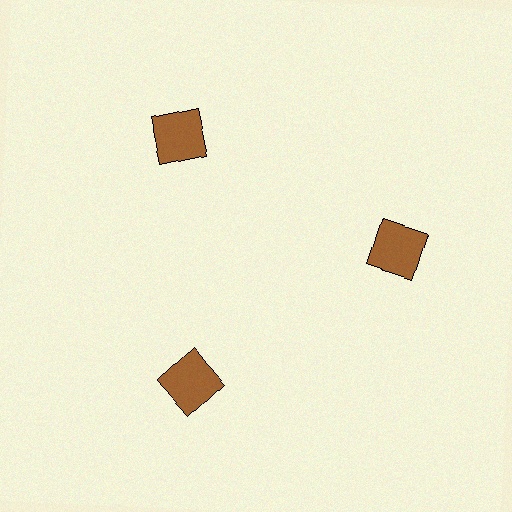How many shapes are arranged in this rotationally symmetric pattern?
There are 3 shapes, arranged in 3 groups of 1.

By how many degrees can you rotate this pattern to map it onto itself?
The pattern maps onto itself every 120 degrees of rotation.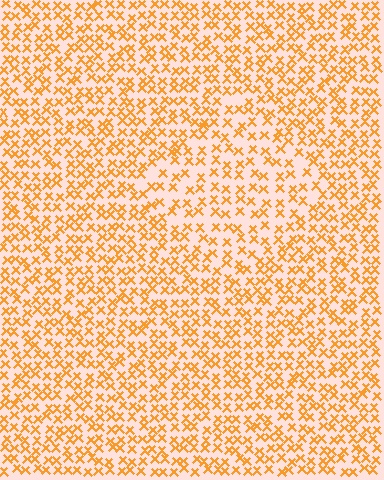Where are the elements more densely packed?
The elements are more densely packed outside the diamond boundary.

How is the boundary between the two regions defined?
The boundary is defined by a change in element density (approximately 1.5x ratio). All elements are the same color, size, and shape.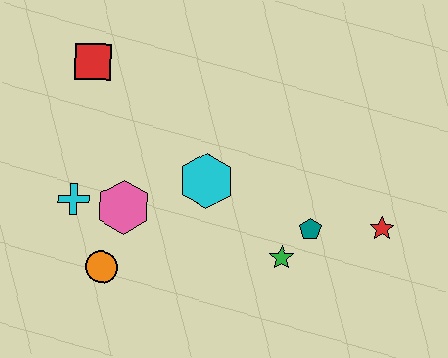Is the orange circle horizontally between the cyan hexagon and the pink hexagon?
No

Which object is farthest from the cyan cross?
The red star is farthest from the cyan cross.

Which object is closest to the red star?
The teal pentagon is closest to the red star.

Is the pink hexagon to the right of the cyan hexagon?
No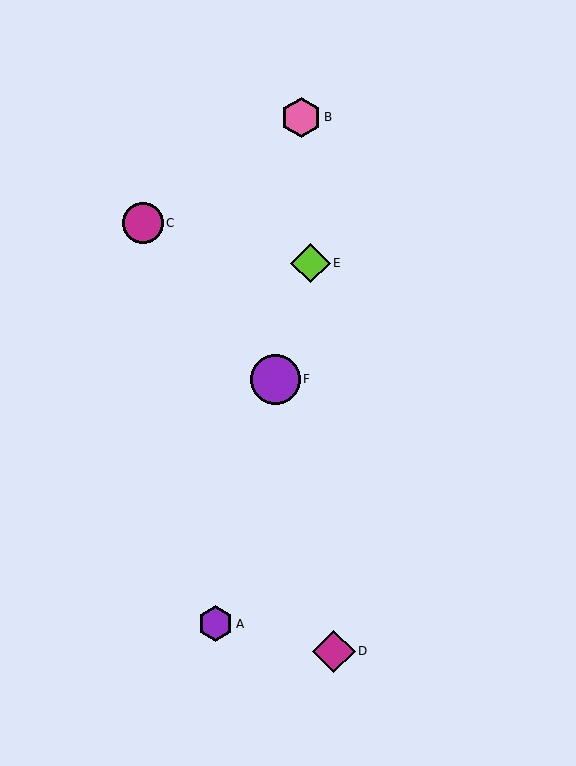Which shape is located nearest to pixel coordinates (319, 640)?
The magenta diamond (labeled D) at (334, 651) is nearest to that location.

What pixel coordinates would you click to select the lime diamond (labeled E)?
Click at (311, 263) to select the lime diamond E.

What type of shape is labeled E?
Shape E is a lime diamond.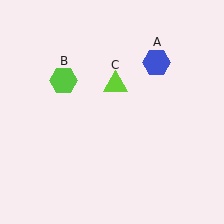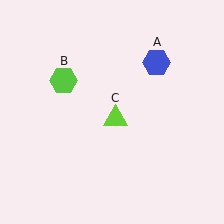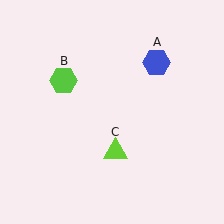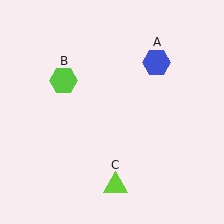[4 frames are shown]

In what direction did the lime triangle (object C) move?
The lime triangle (object C) moved down.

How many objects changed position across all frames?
1 object changed position: lime triangle (object C).